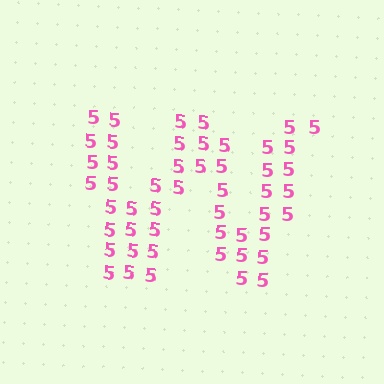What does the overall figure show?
The overall figure shows the letter W.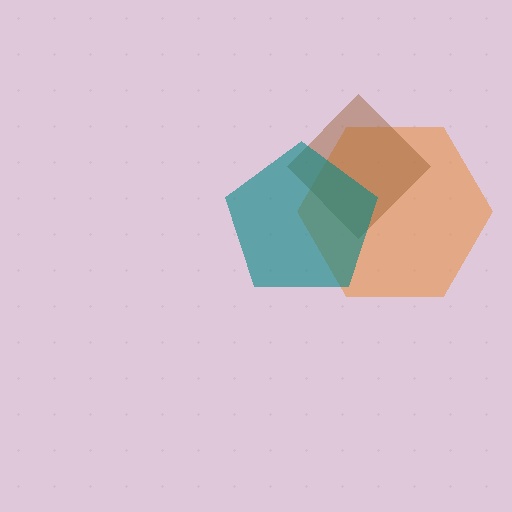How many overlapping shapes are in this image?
There are 3 overlapping shapes in the image.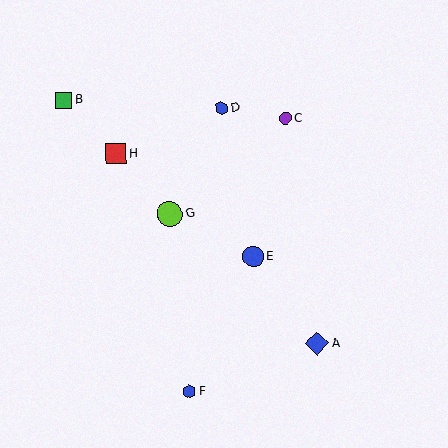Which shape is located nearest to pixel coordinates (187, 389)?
The blue hexagon (labeled F) at (189, 392) is nearest to that location.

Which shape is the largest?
The lime circle (labeled G) is the largest.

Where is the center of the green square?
The center of the green square is at (64, 100).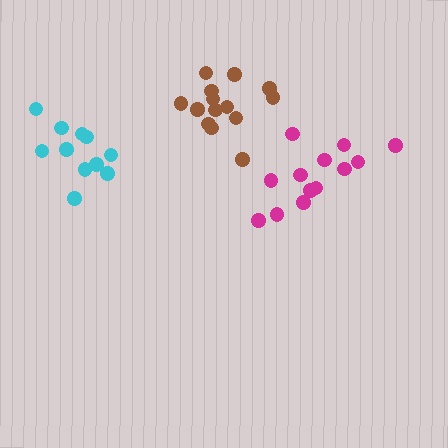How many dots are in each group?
Group 1: 13 dots, Group 2: 11 dots, Group 3: 14 dots (38 total).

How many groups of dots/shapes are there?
There are 3 groups.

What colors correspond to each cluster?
The clusters are colored: magenta, cyan, brown.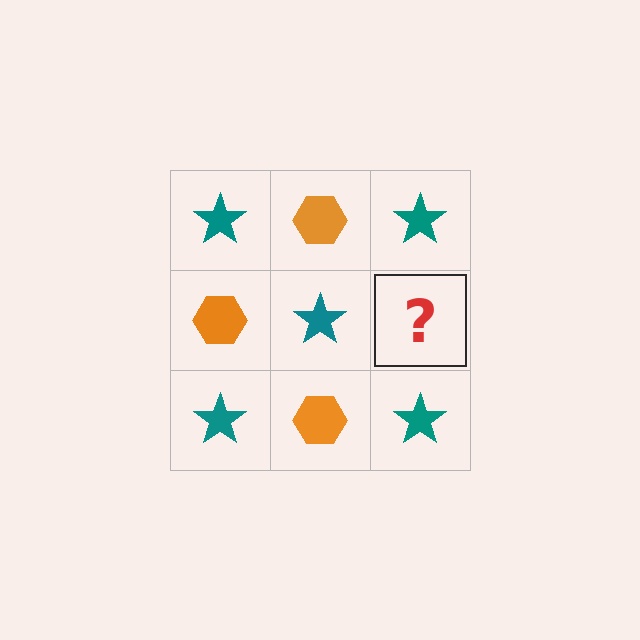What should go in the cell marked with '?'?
The missing cell should contain an orange hexagon.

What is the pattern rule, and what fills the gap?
The rule is that it alternates teal star and orange hexagon in a checkerboard pattern. The gap should be filled with an orange hexagon.